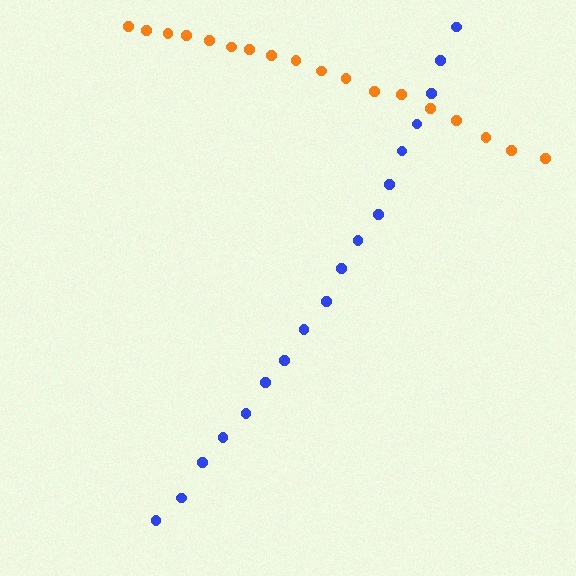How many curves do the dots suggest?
There are 2 distinct paths.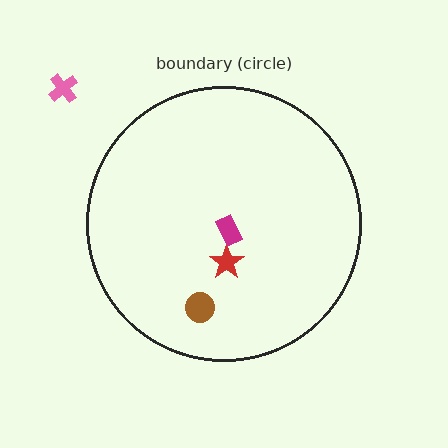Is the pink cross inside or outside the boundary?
Outside.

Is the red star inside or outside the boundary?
Inside.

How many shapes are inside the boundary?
3 inside, 1 outside.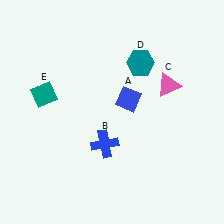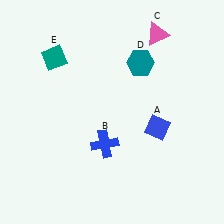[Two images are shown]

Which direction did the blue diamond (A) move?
The blue diamond (A) moved right.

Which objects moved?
The objects that moved are: the blue diamond (A), the pink triangle (C), the teal diamond (E).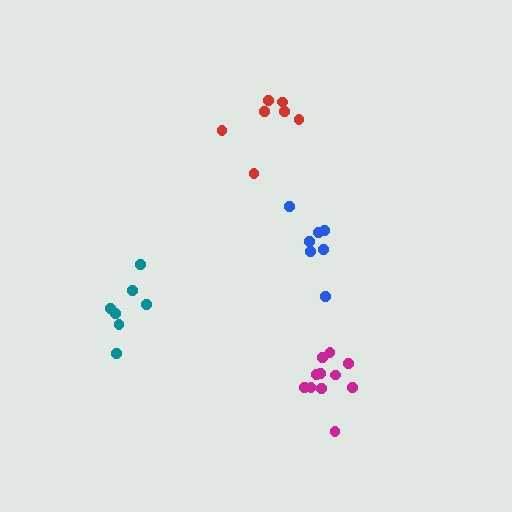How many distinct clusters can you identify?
There are 4 distinct clusters.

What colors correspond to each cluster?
The clusters are colored: red, blue, magenta, teal.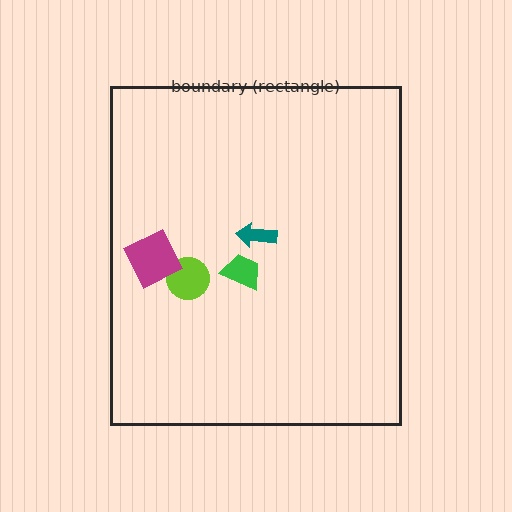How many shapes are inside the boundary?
4 inside, 0 outside.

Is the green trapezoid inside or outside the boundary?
Inside.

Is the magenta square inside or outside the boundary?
Inside.